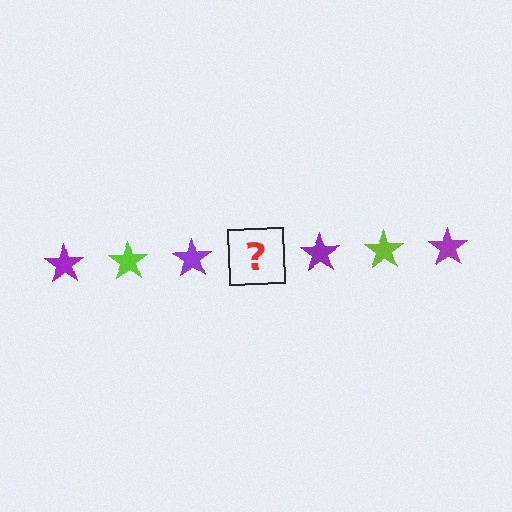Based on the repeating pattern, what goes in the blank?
The blank should be a lime star.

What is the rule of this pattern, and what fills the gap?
The rule is that the pattern cycles through purple, lime stars. The gap should be filled with a lime star.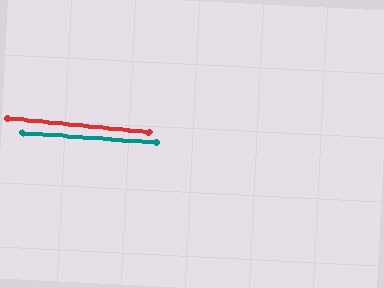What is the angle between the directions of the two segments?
Approximately 2 degrees.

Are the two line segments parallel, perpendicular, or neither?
Parallel — their directions differ by only 2.0°.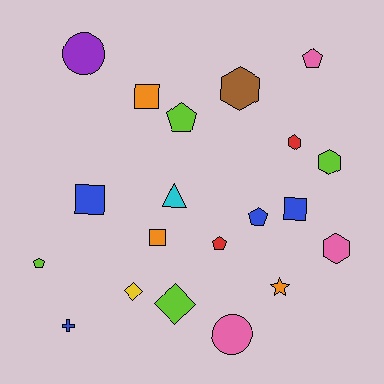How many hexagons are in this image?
There are 4 hexagons.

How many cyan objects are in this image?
There is 1 cyan object.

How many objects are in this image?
There are 20 objects.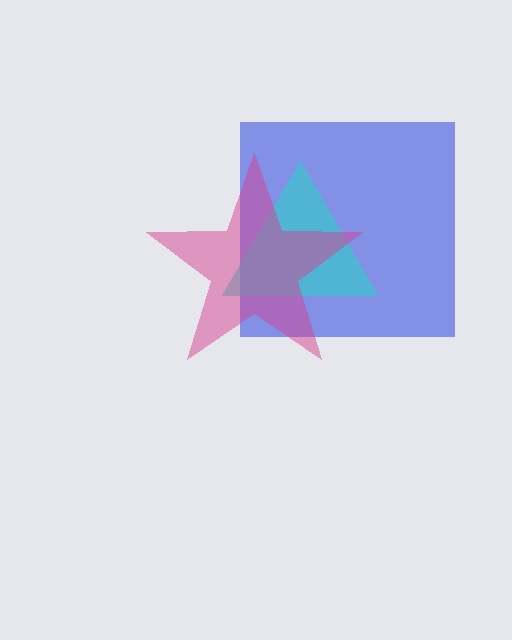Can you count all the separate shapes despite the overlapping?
Yes, there are 3 separate shapes.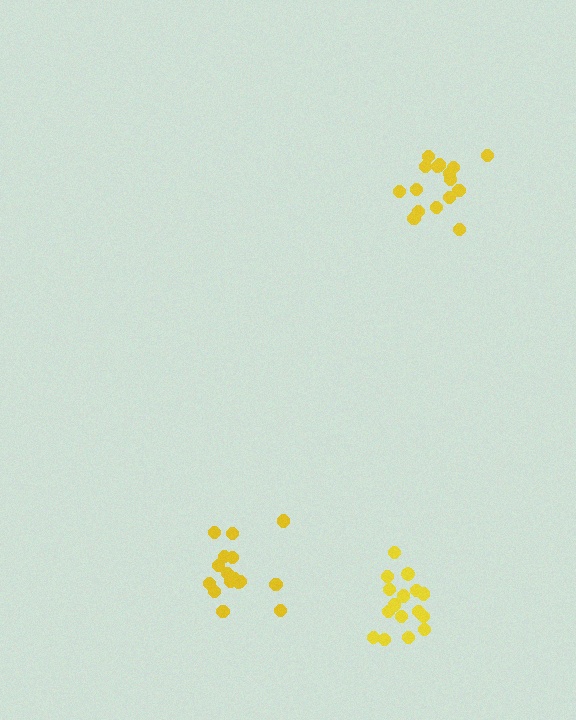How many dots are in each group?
Group 1: 16 dots, Group 2: 16 dots, Group 3: 16 dots (48 total).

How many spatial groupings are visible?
There are 3 spatial groupings.